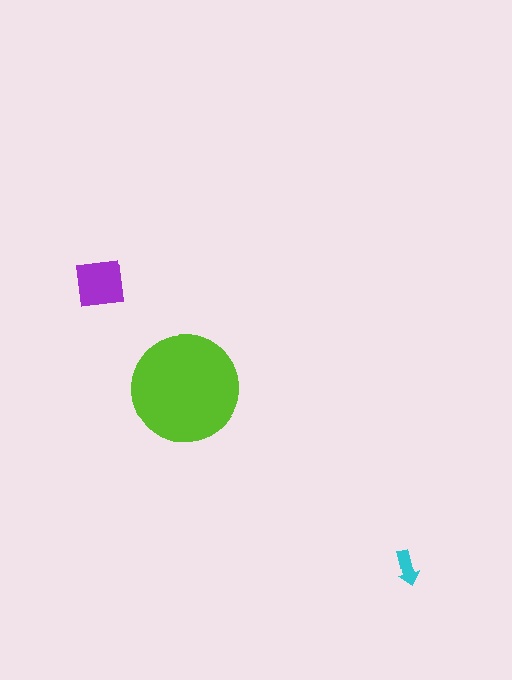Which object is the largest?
The lime circle.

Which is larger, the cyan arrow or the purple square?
The purple square.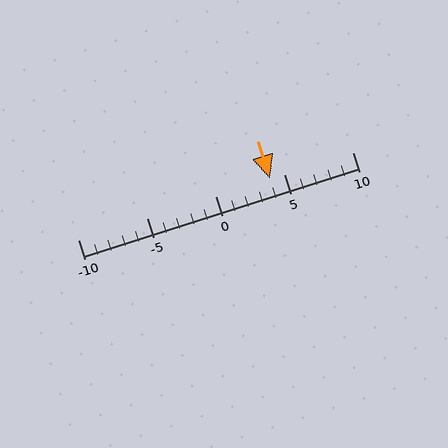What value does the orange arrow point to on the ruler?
The orange arrow points to approximately 4.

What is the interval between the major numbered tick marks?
The major tick marks are spaced 5 units apart.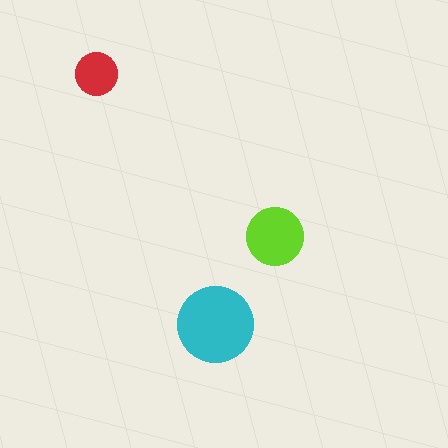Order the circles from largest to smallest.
the cyan one, the lime one, the red one.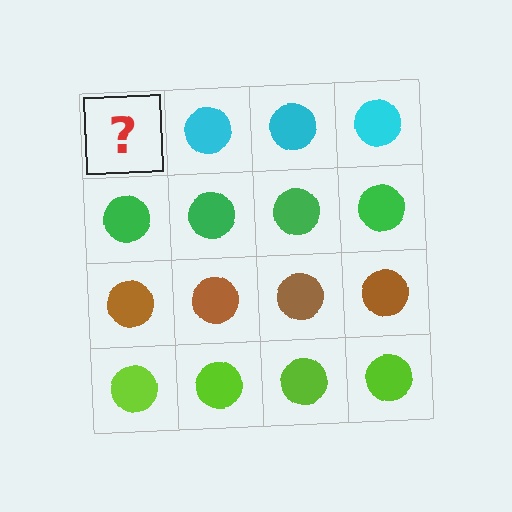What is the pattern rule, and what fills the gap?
The rule is that each row has a consistent color. The gap should be filled with a cyan circle.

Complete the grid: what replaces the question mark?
The question mark should be replaced with a cyan circle.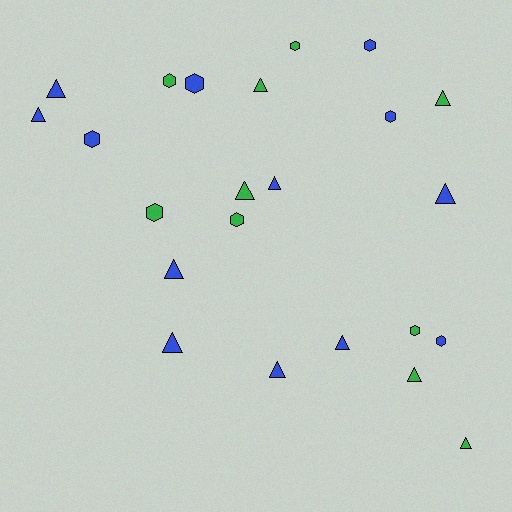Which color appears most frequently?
Blue, with 13 objects.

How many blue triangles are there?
There are 8 blue triangles.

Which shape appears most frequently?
Triangle, with 13 objects.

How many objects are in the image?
There are 23 objects.